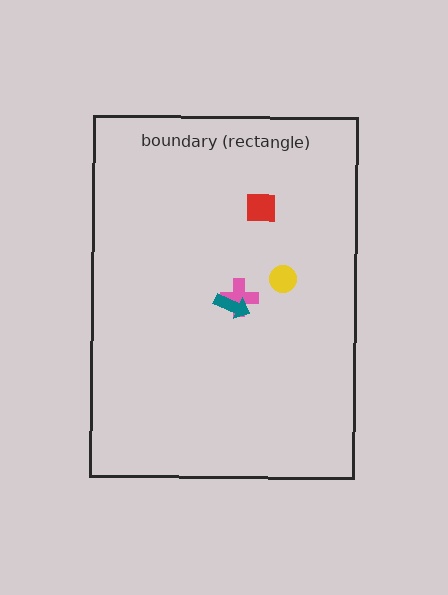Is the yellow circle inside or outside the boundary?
Inside.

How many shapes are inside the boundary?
4 inside, 0 outside.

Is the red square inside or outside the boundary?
Inside.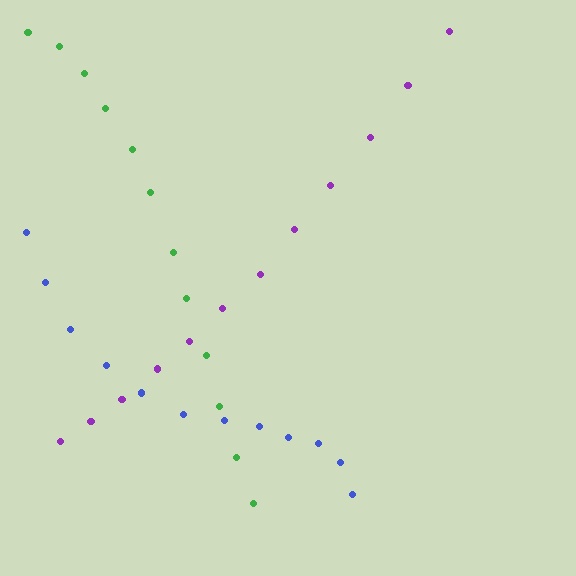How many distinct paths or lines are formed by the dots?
There are 3 distinct paths.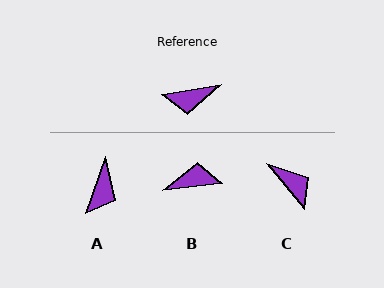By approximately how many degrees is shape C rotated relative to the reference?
Approximately 119 degrees counter-clockwise.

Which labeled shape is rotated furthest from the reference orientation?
B, about 177 degrees away.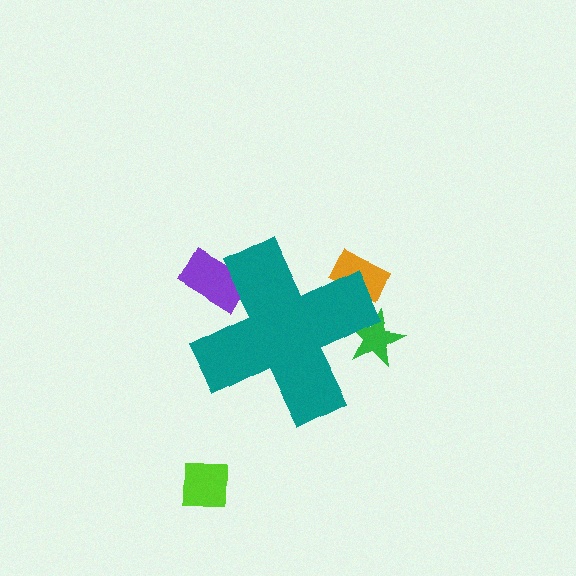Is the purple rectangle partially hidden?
Yes, the purple rectangle is partially hidden behind the teal cross.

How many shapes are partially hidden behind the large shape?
3 shapes are partially hidden.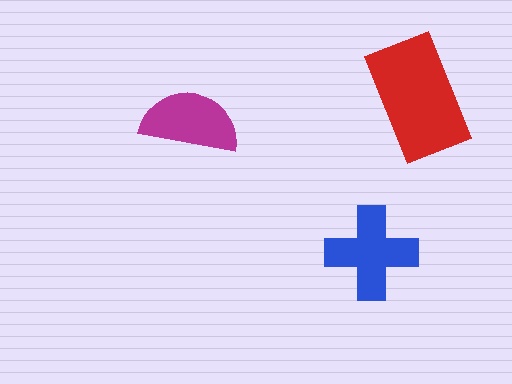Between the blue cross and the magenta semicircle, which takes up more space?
The blue cross.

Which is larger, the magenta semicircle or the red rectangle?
The red rectangle.